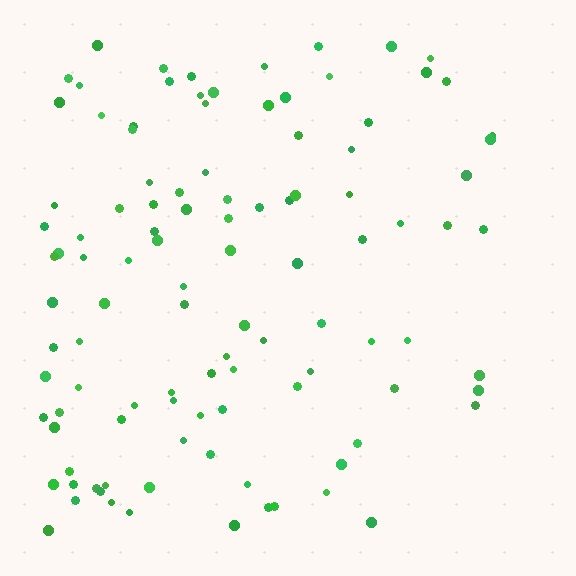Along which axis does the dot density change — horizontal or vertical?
Horizontal.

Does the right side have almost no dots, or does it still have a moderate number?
Still a moderate number, just noticeably fewer than the left.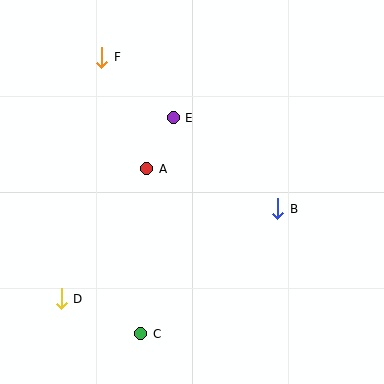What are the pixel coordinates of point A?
Point A is at (147, 169).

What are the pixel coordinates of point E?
Point E is at (173, 118).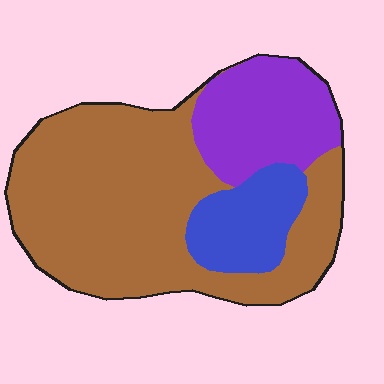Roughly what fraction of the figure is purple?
Purple takes up about one fifth (1/5) of the figure.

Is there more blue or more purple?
Purple.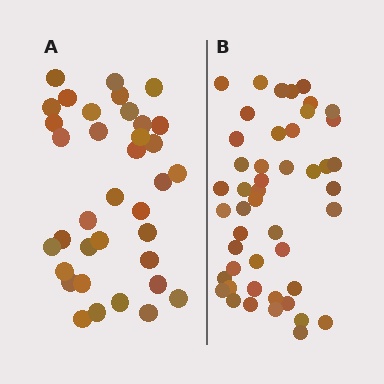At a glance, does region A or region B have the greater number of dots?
Region B (the right region) has more dots.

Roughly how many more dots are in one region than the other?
Region B has roughly 12 or so more dots than region A.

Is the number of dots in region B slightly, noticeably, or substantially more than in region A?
Region B has noticeably more, but not dramatically so. The ratio is roughly 1.3 to 1.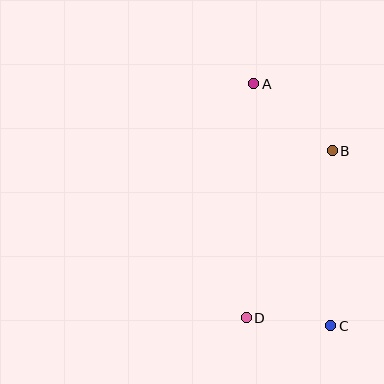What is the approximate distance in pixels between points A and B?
The distance between A and B is approximately 103 pixels.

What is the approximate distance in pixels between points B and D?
The distance between B and D is approximately 188 pixels.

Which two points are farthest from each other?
Points A and C are farthest from each other.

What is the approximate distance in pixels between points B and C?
The distance between B and C is approximately 175 pixels.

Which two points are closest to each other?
Points C and D are closest to each other.